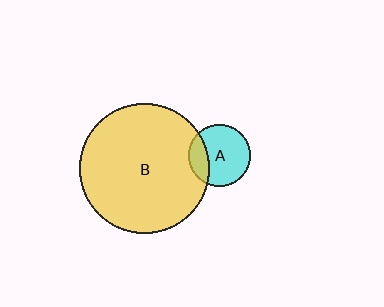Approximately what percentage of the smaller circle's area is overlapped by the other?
Approximately 25%.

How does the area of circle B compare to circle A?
Approximately 4.4 times.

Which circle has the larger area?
Circle B (yellow).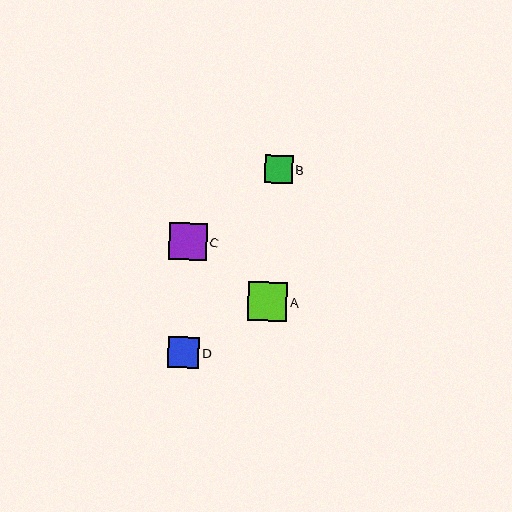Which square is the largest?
Square A is the largest with a size of approximately 39 pixels.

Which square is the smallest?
Square B is the smallest with a size of approximately 28 pixels.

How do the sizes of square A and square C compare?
Square A and square C are approximately the same size.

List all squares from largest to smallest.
From largest to smallest: A, C, D, B.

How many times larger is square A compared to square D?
Square A is approximately 1.3 times the size of square D.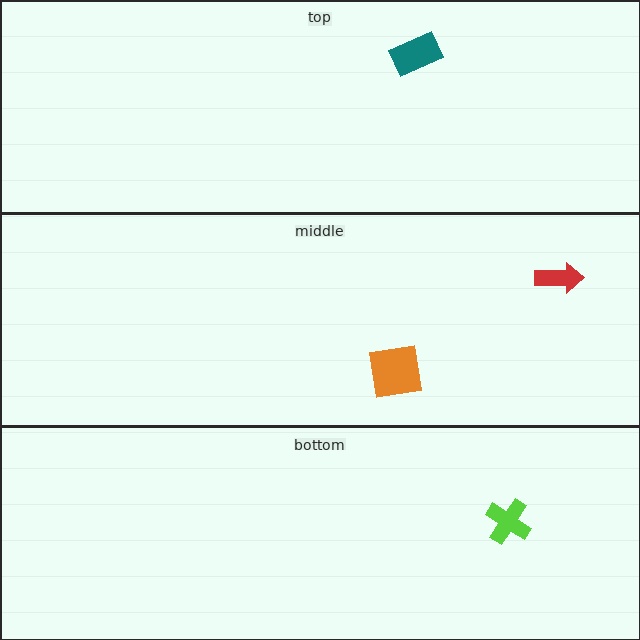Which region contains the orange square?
The middle region.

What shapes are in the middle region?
The orange square, the red arrow.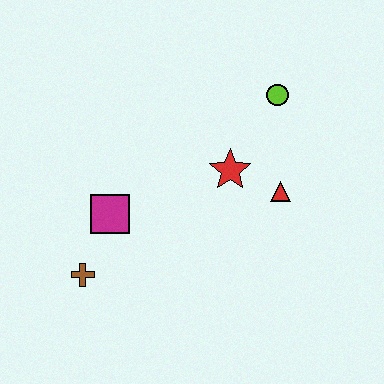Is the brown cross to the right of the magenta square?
No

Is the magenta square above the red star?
No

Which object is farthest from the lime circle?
The brown cross is farthest from the lime circle.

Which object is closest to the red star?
The red triangle is closest to the red star.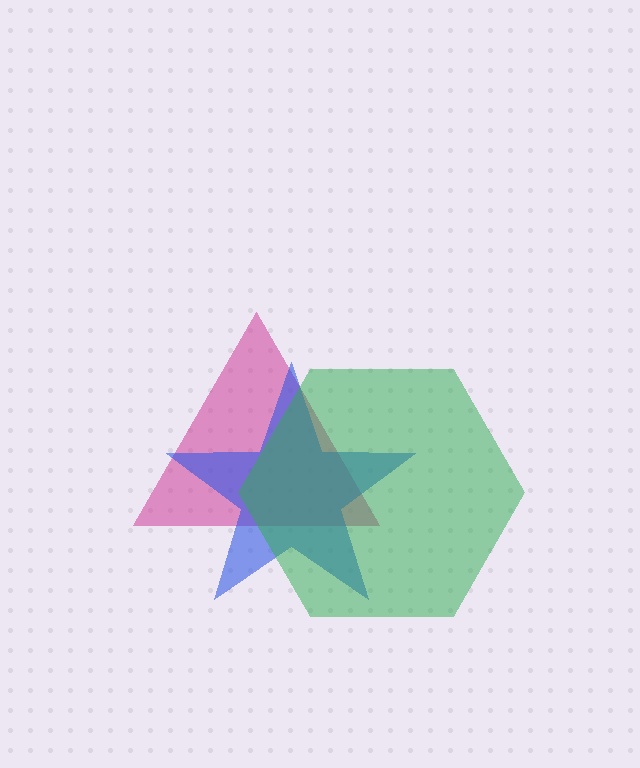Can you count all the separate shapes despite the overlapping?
Yes, there are 3 separate shapes.